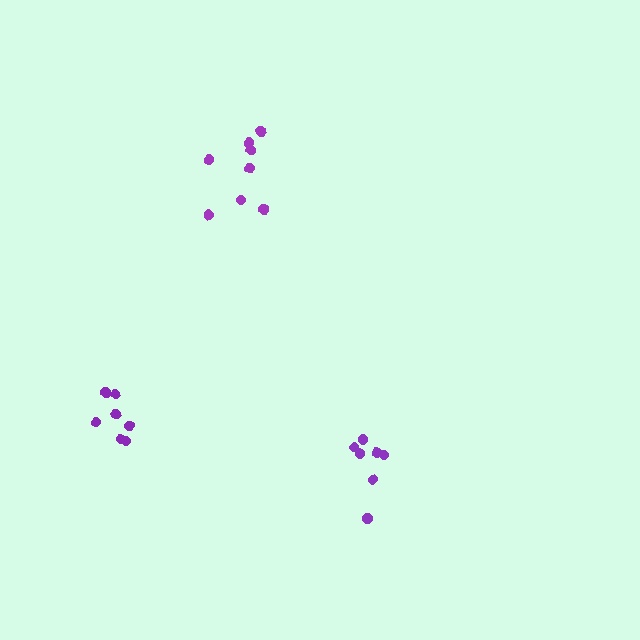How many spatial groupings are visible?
There are 3 spatial groupings.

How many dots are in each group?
Group 1: 7 dots, Group 2: 8 dots, Group 3: 7 dots (22 total).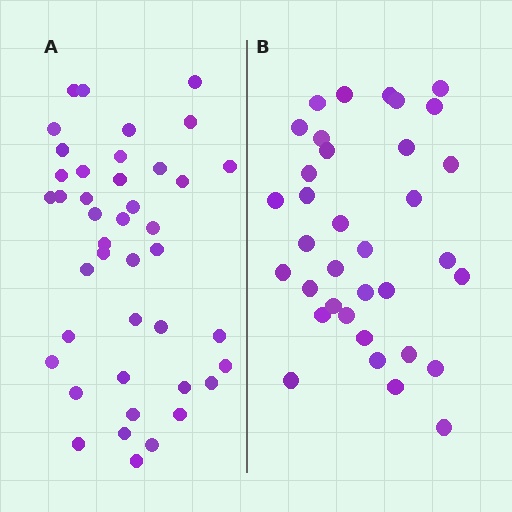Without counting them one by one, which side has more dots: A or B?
Region A (the left region) has more dots.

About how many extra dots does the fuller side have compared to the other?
Region A has roughly 8 or so more dots than region B.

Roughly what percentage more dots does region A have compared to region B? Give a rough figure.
About 20% more.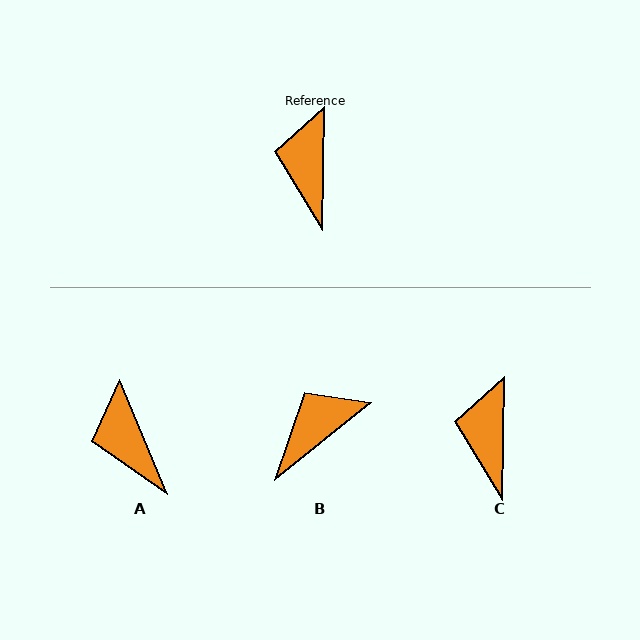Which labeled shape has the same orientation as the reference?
C.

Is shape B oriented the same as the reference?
No, it is off by about 50 degrees.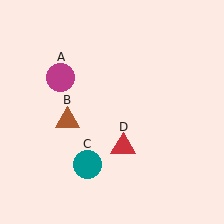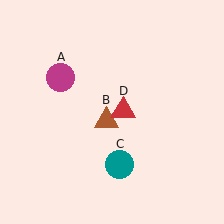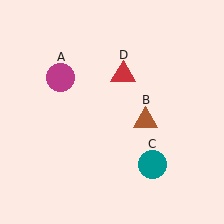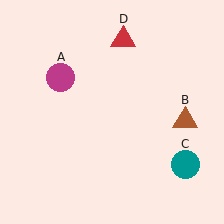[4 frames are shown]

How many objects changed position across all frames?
3 objects changed position: brown triangle (object B), teal circle (object C), red triangle (object D).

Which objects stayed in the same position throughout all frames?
Magenta circle (object A) remained stationary.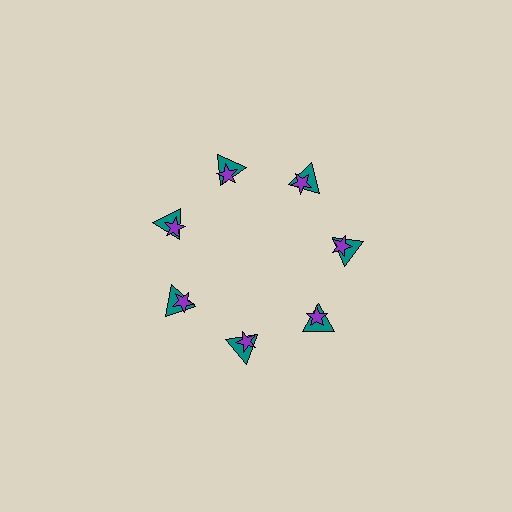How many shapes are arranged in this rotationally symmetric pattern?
There are 14 shapes, arranged in 7 groups of 2.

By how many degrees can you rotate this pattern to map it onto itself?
The pattern maps onto itself every 51 degrees of rotation.